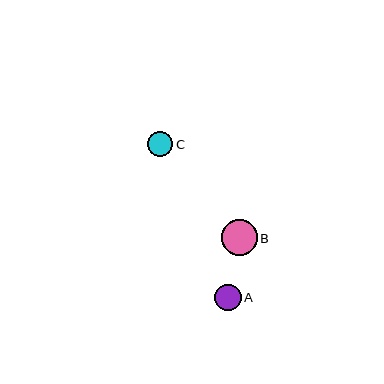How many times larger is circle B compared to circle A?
Circle B is approximately 1.4 times the size of circle A.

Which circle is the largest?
Circle B is the largest with a size of approximately 36 pixels.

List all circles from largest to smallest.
From largest to smallest: B, A, C.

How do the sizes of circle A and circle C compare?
Circle A and circle C are approximately the same size.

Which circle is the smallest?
Circle C is the smallest with a size of approximately 25 pixels.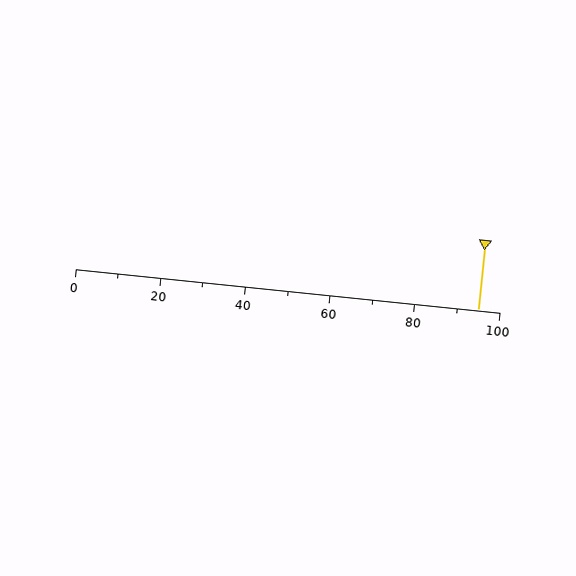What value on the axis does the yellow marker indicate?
The marker indicates approximately 95.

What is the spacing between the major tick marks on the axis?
The major ticks are spaced 20 apart.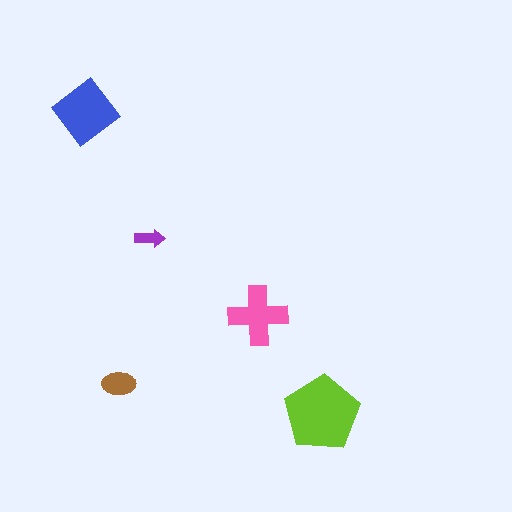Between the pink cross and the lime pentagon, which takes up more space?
The lime pentagon.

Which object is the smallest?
The purple arrow.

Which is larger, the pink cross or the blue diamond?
The blue diamond.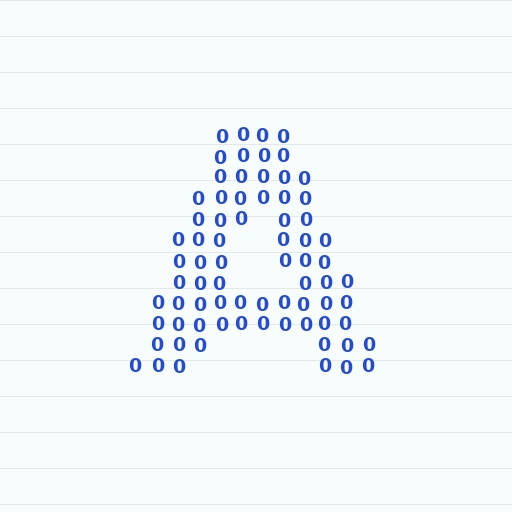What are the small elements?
The small elements are digit 0's.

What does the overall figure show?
The overall figure shows the letter A.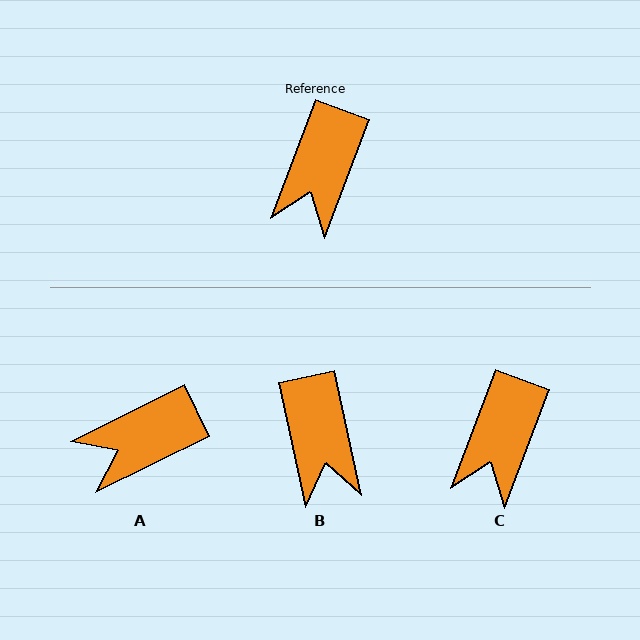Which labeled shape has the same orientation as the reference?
C.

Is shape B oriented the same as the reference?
No, it is off by about 33 degrees.